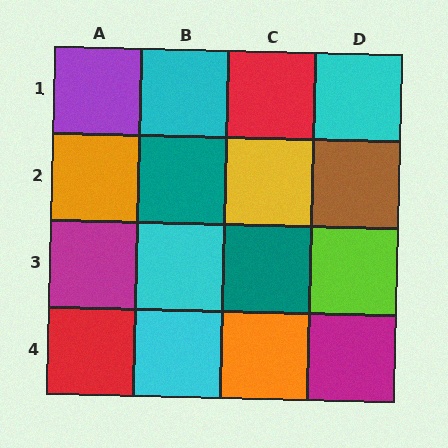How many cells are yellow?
1 cell is yellow.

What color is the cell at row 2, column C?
Yellow.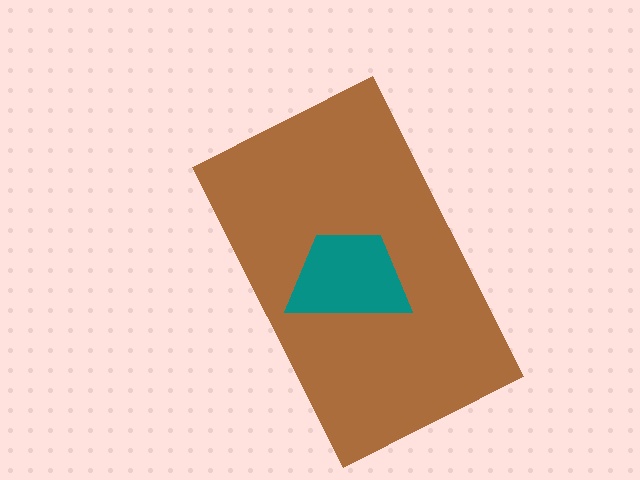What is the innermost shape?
The teal trapezoid.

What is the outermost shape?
The brown rectangle.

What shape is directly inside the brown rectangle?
The teal trapezoid.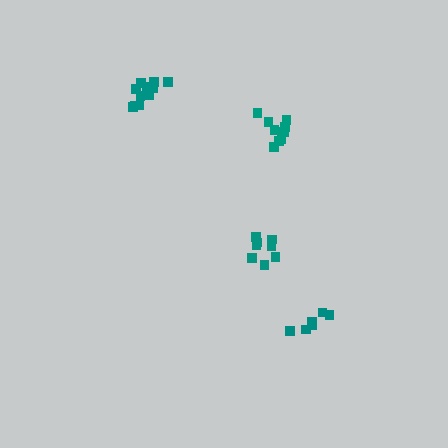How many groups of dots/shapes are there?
There are 4 groups.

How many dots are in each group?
Group 1: 11 dots, Group 2: 8 dots, Group 3: 6 dots, Group 4: 9 dots (34 total).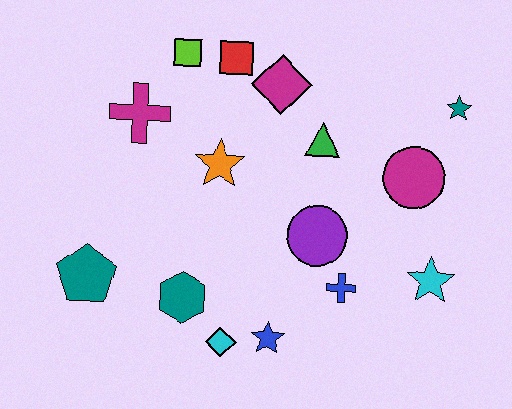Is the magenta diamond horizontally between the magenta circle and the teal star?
No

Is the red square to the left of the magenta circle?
Yes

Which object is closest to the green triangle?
The magenta diamond is closest to the green triangle.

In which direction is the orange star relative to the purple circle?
The orange star is to the left of the purple circle.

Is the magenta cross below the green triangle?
No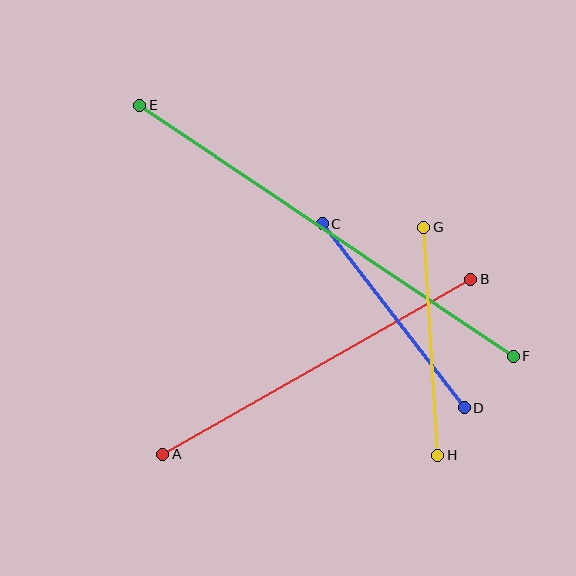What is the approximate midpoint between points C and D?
The midpoint is at approximately (393, 316) pixels.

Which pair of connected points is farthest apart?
Points E and F are farthest apart.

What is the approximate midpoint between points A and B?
The midpoint is at approximately (317, 367) pixels.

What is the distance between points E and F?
The distance is approximately 450 pixels.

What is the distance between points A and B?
The distance is approximately 354 pixels.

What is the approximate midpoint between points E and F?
The midpoint is at approximately (327, 231) pixels.